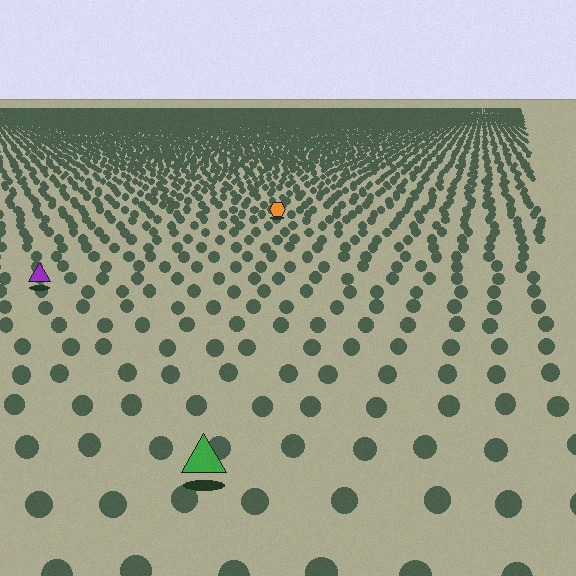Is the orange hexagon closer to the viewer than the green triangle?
No. The green triangle is closer — you can tell from the texture gradient: the ground texture is coarser near it.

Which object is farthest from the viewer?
The orange hexagon is farthest from the viewer. It appears smaller and the ground texture around it is denser.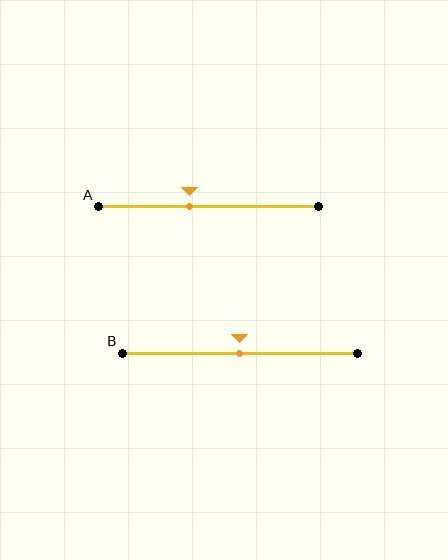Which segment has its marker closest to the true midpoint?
Segment B has its marker closest to the true midpoint.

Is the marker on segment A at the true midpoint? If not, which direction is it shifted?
No, the marker on segment A is shifted to the left by about 9% of the segment length.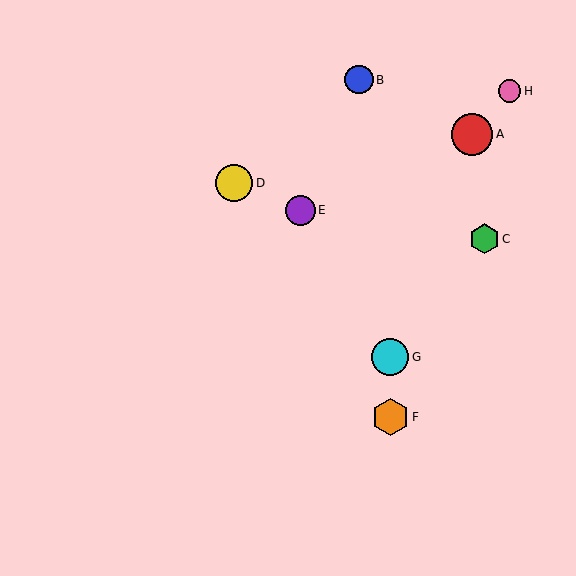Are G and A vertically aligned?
No, G is at x≈390 and A is at x≈472.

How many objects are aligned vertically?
2 objects (F, G) are aligned vertically.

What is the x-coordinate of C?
Object C is at x≈484.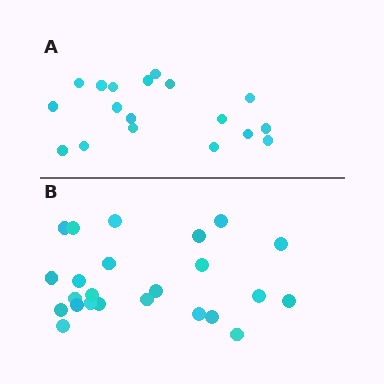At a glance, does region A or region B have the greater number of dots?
Region B (the bottom region) has more dots.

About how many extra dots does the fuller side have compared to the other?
Region B has about 6 more dots than region A.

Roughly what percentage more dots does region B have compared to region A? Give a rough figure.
About 35% more.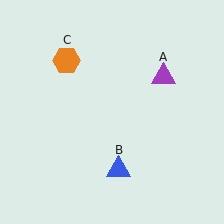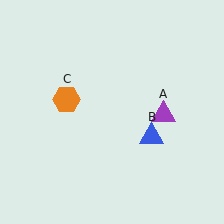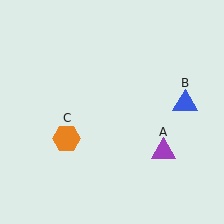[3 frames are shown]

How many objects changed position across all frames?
3 objects changed position: purple triangle (object A), blue triangle (object B), orange hexagon (object C).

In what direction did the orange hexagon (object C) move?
The orange hexagon (object C) moved down.